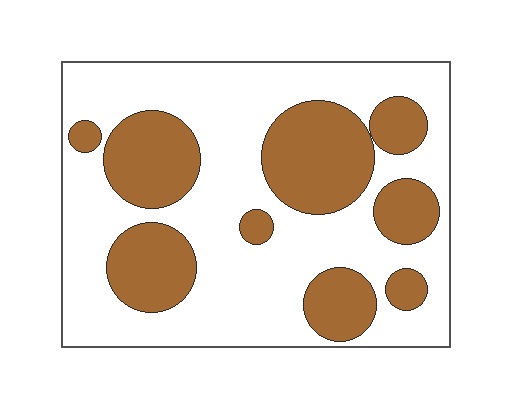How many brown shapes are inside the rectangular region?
9.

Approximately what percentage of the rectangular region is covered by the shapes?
Approximately 35%.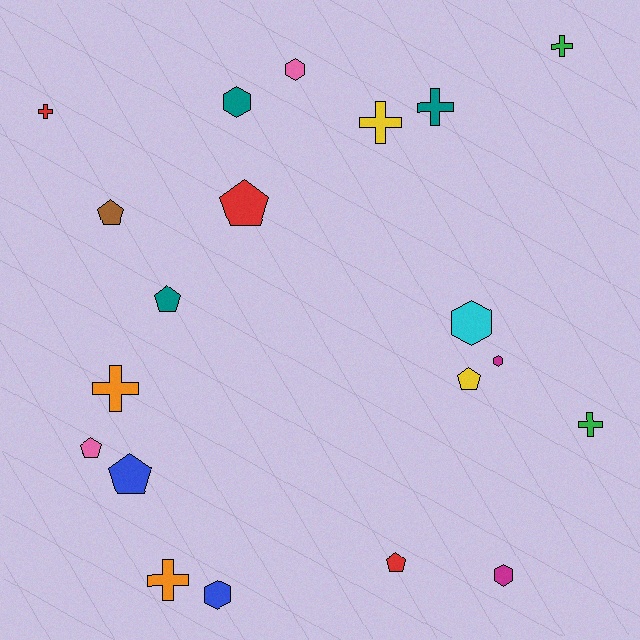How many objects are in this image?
There are 20 objects.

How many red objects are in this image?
There are 3 red objects.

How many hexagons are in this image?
There are 6 hexagons.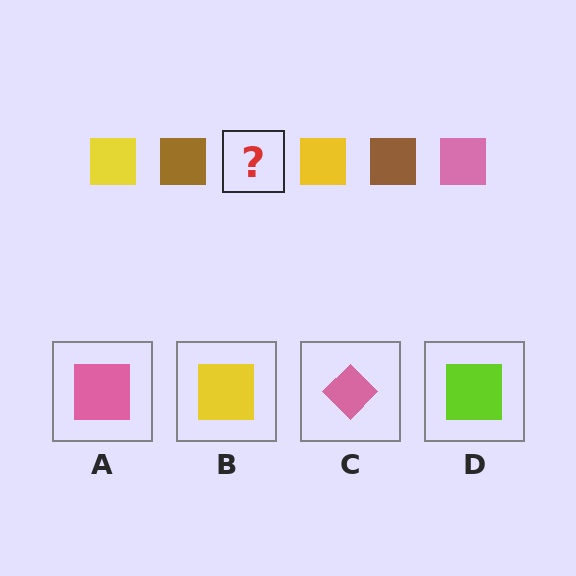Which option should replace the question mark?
Option A.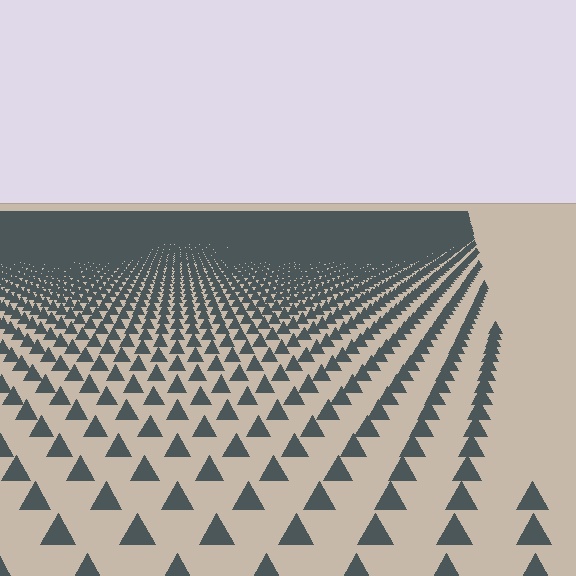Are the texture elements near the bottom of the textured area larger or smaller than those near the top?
Larger. Near the bottom, elements are closer to the viewer and appear at a bigger on-screen size.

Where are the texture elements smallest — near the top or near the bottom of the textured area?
Near the top.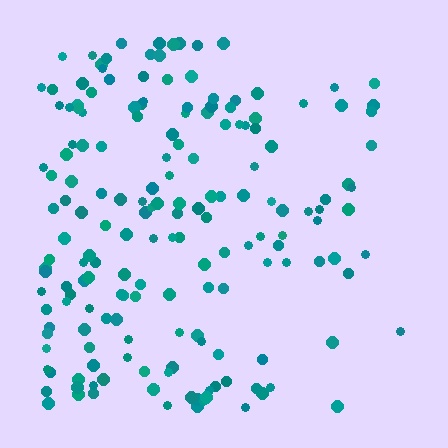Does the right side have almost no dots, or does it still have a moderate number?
Still a moderate number, just noticeably fewer than the left.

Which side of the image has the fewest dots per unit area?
The right.